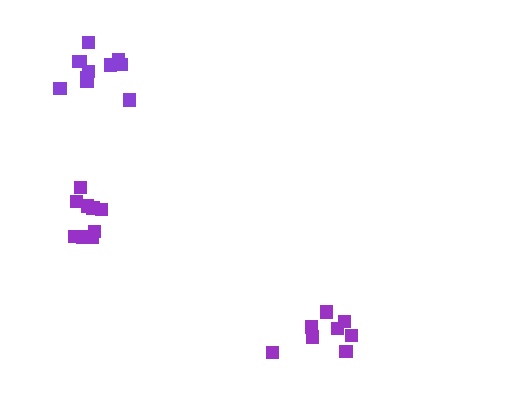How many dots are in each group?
Group 1: 8 dots, Group 2: 11 dots, Group 3: 9 dots (28 total).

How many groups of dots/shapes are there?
There are 3 groups.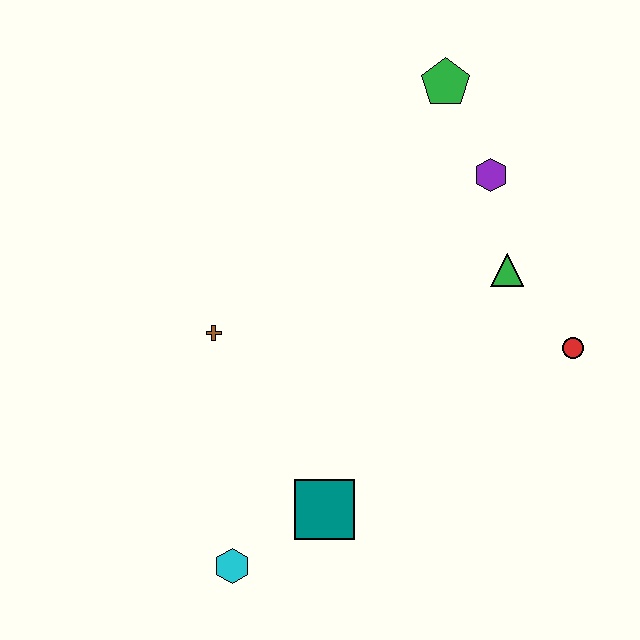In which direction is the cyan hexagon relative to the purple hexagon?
The cyan hexagon is below the purple hexagon.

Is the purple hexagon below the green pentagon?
Yes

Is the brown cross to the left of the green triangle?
Yes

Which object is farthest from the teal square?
The green pentagon is farthest from the teal square.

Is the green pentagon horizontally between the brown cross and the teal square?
No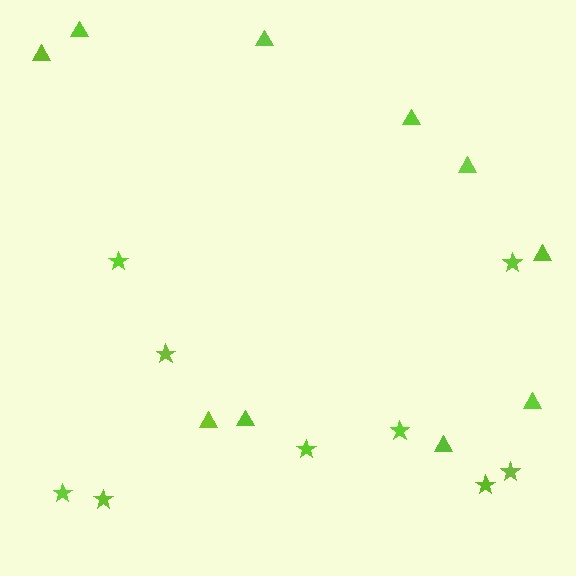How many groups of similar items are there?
There are 2 groups: one group of triangles (10) and one group of stars (9).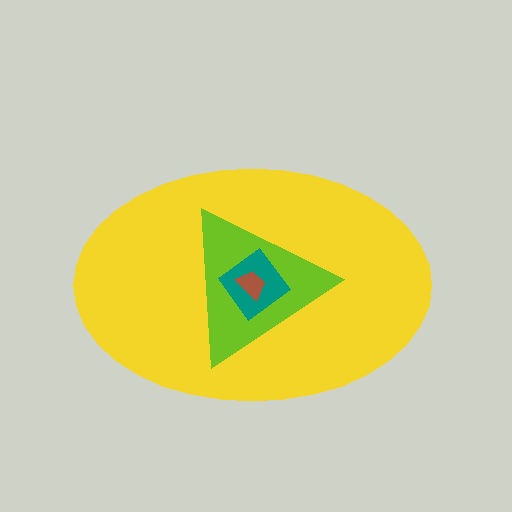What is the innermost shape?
The brown trapezoid.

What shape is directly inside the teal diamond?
The brown trapezoid.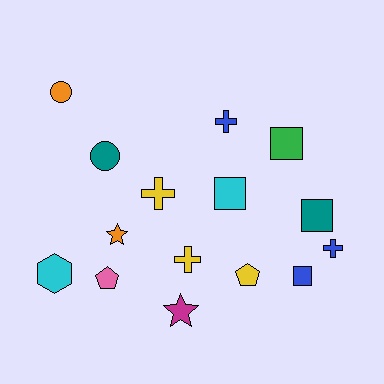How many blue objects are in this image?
There are 3 blue objects.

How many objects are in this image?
There are 15 objects.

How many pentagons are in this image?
There are 2 pentagons.